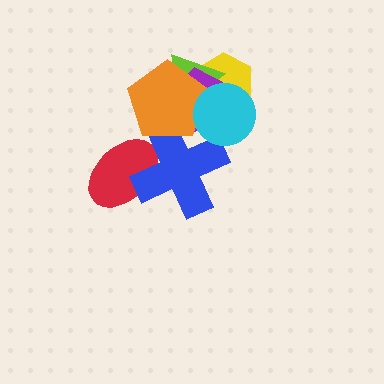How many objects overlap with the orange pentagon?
5 objects overlap with the orange pentagon.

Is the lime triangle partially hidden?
Yes, it is partially covered by another shape.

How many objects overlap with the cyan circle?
5 objects overlap with the cyan circle.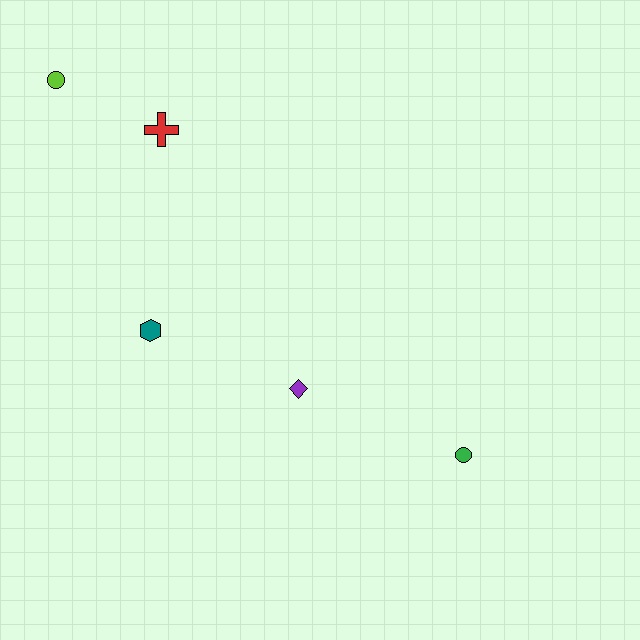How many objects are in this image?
There are 5 objects.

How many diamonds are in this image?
There is 1 diamond.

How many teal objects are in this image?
There is 1 teal object.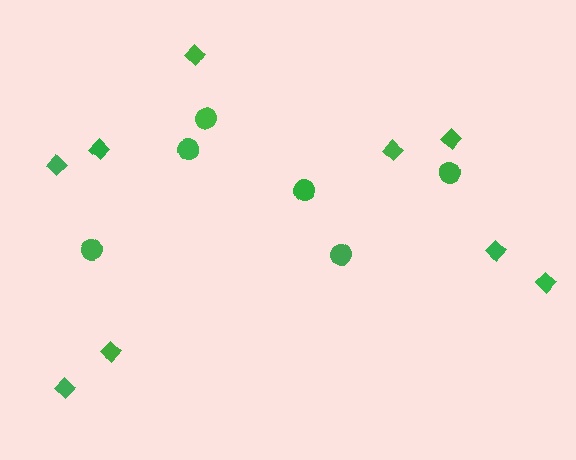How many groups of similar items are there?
There are 2 groups: one group of circles (6) and one group of diamonds (9).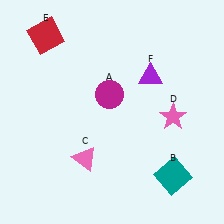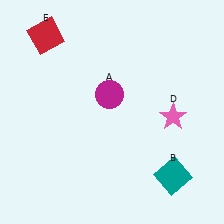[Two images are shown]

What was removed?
The purple triangle (F), the pink triangle (C) were removed in Image 2.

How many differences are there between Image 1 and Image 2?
There are 2 differences between the two images.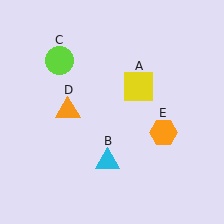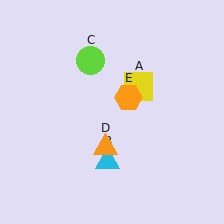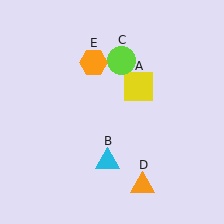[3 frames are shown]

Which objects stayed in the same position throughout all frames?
Yellow square (object A) and cyan triangle (object B) remained stationary.